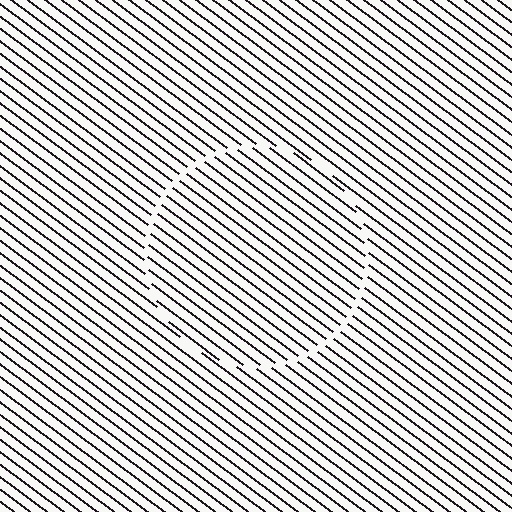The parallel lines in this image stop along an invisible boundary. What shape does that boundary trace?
An illusory circle. The interior of the shape contains the same grating, shifted by half a period — the contour is defined by the phase discontinuity where line-ends from the inner and outer gratings abut.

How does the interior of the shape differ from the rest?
The interior of the shape contains the same grating, shifted by half a period — the contour is defined by the phase discontinuity where line-ends from the inner and outer gratings abut.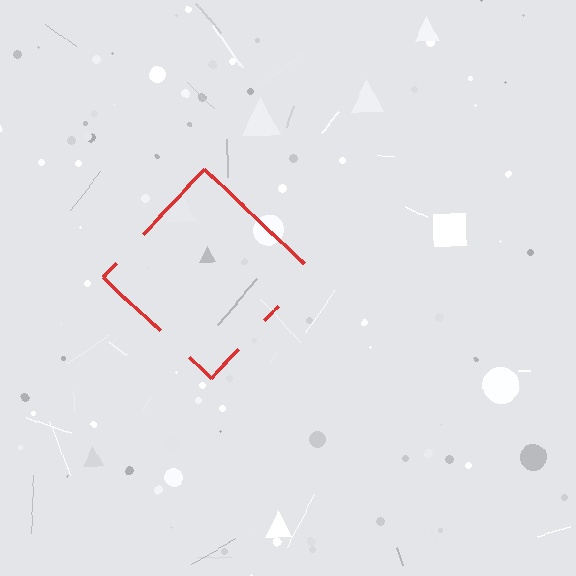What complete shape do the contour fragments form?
The contour fragments form a diamond.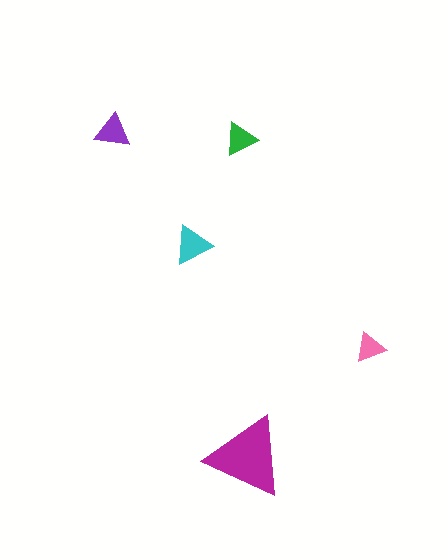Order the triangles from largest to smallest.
the magenta one, the cyan one, the purple one, the green one, the pink one.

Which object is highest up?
The purple triangle is topmost.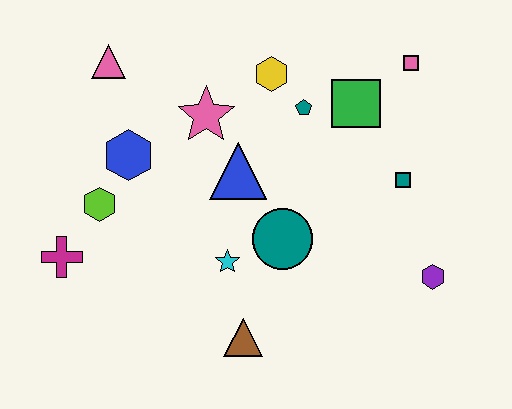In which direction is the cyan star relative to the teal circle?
The cyan star is to the left of the teal circle.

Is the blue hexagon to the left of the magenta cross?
No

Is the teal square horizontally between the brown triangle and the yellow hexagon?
No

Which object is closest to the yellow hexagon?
The teal pentagon is closest to the yellow hexagon.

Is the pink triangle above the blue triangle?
Yes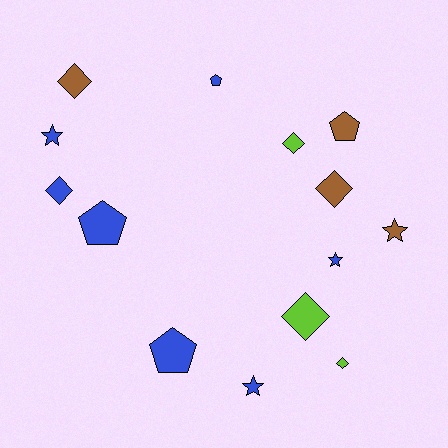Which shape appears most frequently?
Diamond, with 6 objects.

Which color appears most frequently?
Blue, with 7 objects.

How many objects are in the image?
There are 14 objects.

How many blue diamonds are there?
There is 1 blue diamond.